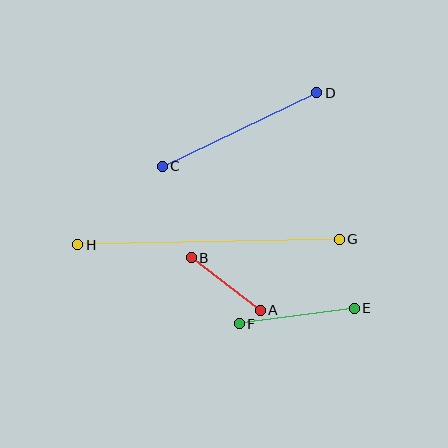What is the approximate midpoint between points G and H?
The midpoint is at approximately (209, 242) pixels.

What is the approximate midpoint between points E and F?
The midpoint is at approximately (297, 316) pixels.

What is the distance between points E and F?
The distance is approximately 116 pixels.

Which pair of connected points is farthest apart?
Points G and H are farthest apart.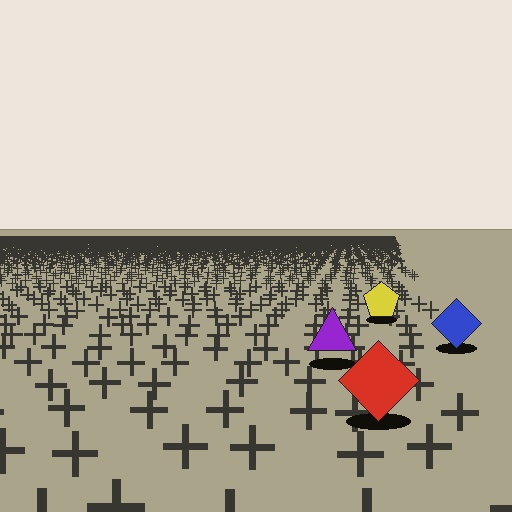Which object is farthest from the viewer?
The yellow pentagon is farthest from the viewer. It appears smaller and the ground texture around it is denser.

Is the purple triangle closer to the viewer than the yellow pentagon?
Yes. The purple triangle is closer — you can tell from the texture gradient: the ground texture is coarser near it.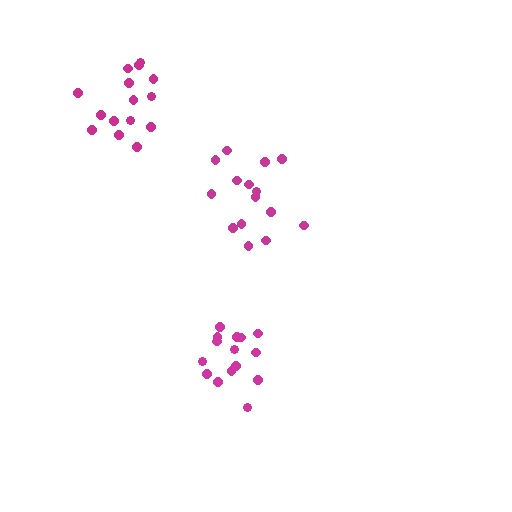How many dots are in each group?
Group 1: 15 dots, Group 2: 15 dots, Group 3: 15 dots (45 total).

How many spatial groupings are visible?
There are 3 spatial groupings.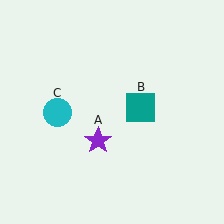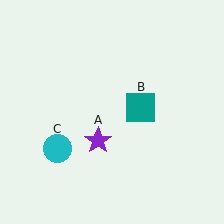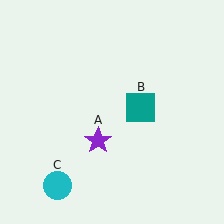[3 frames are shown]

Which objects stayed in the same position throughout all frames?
Purple star (object A) and teal square (object B) remained stationary.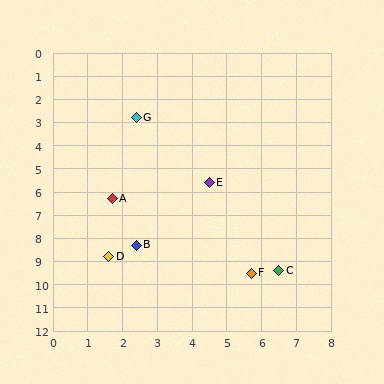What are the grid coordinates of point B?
Point B is at approximately (2.4, 8.3).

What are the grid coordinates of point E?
Point E is at approximately (4.5, 5.6).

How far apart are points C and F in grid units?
Points C and F are about 0.8 grid units apart.